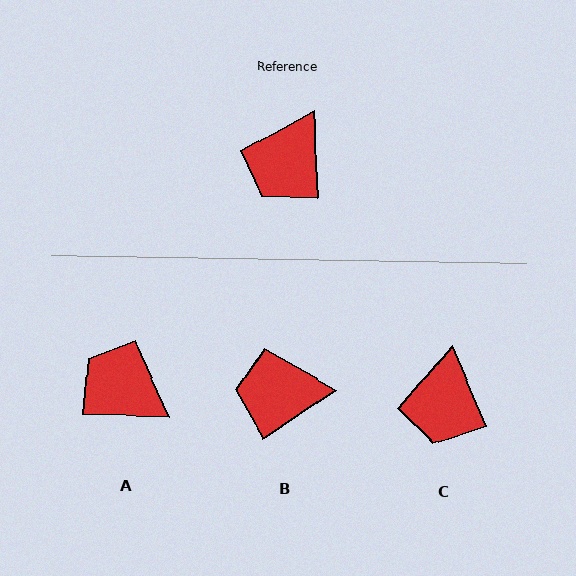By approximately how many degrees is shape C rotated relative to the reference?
Approximately 21 degrees counter-clockwise.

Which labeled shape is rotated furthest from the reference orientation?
A, about 94 degrees away.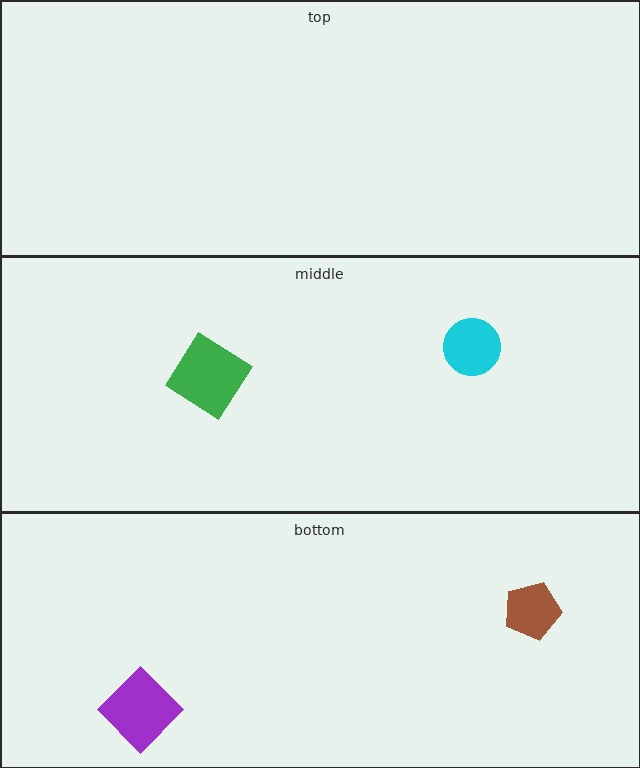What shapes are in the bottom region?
The purple diamond, the brown pentagon.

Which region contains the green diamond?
The middle region.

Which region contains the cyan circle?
The middle region.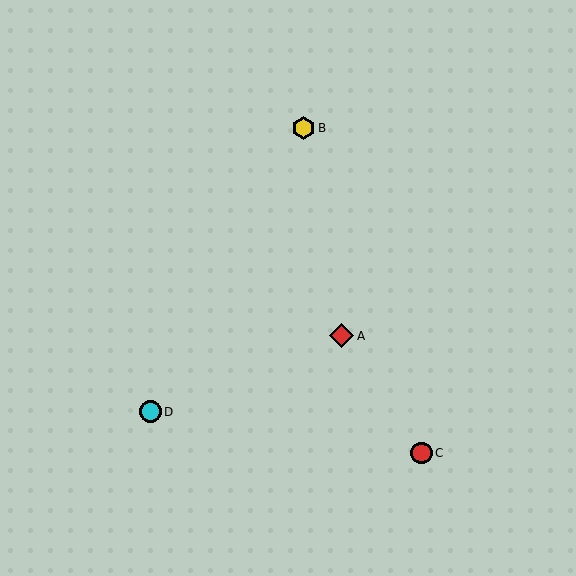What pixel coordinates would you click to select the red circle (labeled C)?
Click at (422, 453) to select the red circle C.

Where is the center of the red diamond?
The center of the red diamond is at (342, 336).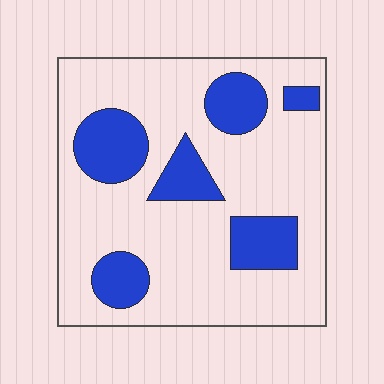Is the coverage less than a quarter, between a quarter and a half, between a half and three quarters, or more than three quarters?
Less than a quarter.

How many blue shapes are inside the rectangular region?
6.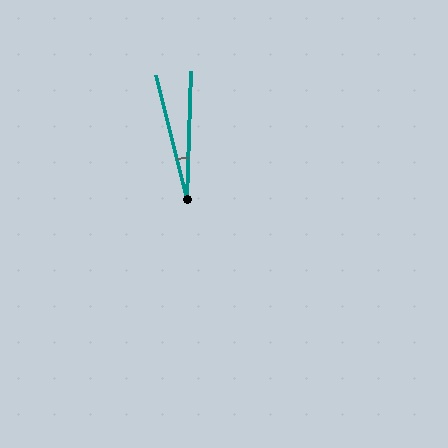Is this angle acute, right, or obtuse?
It is acute.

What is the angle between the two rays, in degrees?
Approximately 16 degrees.